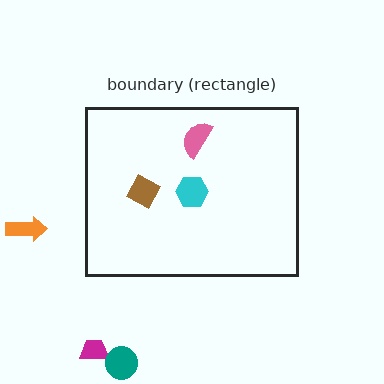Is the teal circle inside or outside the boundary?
Outside.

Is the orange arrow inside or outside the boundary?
Outside.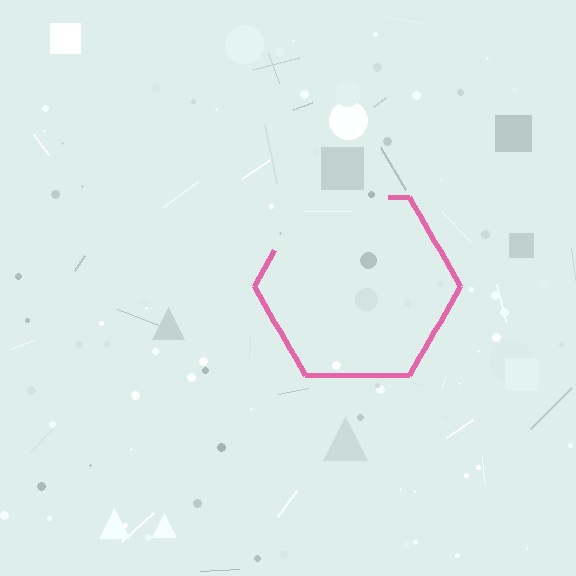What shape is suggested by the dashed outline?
The dashed outline suggests a hexagon.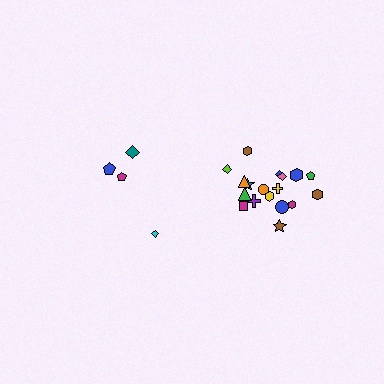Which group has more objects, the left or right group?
The right group.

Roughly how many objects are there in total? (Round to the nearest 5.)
Roughly 20 objects in total.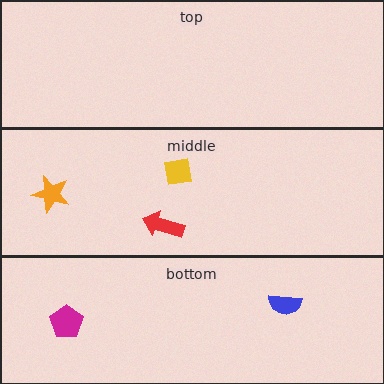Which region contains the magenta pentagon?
The bottom region.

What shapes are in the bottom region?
The blue semicircle, the magenta pentagon.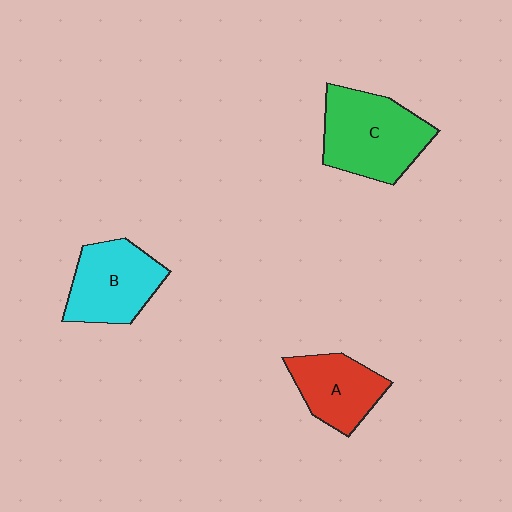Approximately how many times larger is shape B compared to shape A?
Approximately 1.2 times.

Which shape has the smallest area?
Shape A (red).